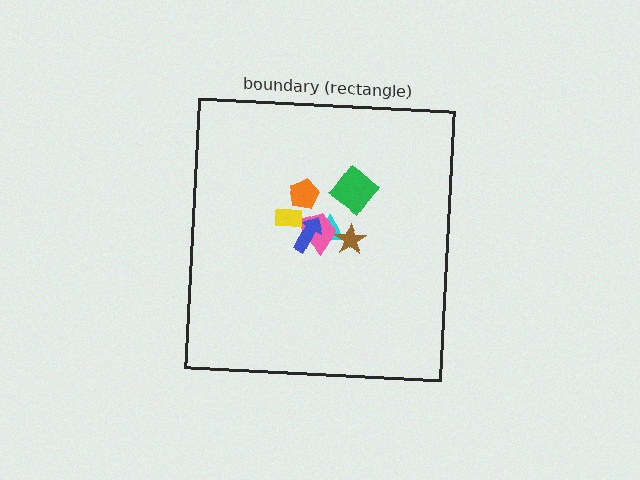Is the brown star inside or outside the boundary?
Inside.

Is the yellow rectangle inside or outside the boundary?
Inside.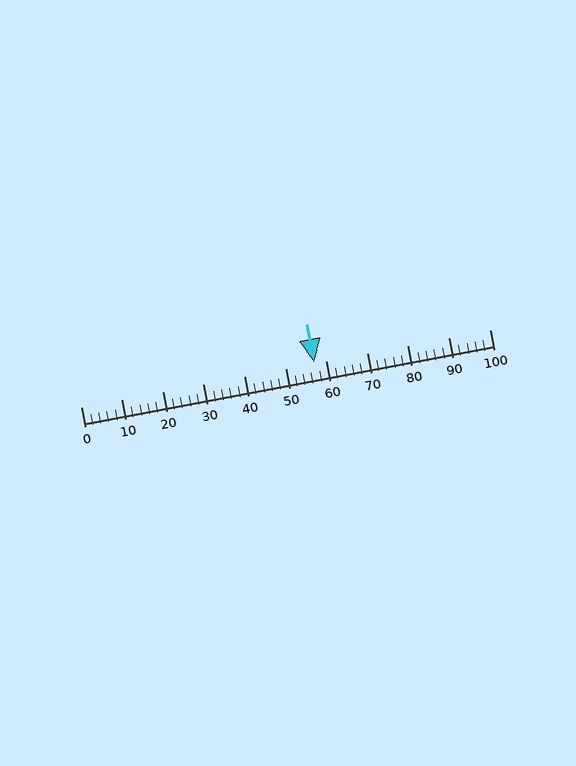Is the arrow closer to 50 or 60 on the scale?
The arrow is closer to 60.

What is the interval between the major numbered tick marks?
The major tick marks are spaced 10 units apart.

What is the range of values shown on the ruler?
The ruler shows values from 0 to 100.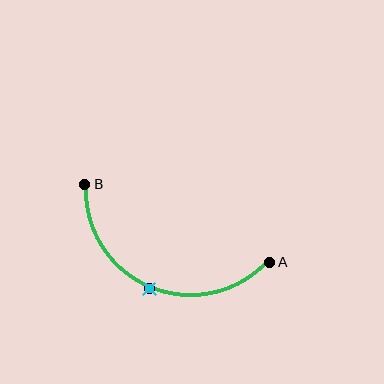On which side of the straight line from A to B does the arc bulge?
The arc bulges below the straight line connecting A and B.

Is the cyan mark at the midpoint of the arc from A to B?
Yes. The cyan mark lies on the arc at equal arc-length from both A and B — it is the arc midpoint.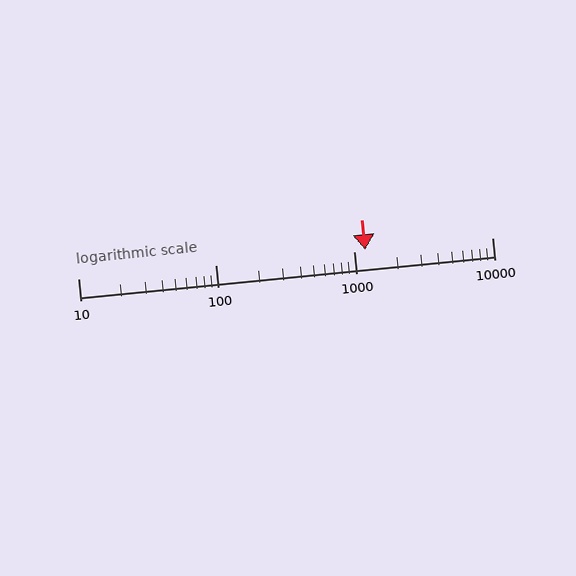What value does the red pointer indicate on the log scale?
The pointer indicates approximately 1200.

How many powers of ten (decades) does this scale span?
The scale spans 3 decades, from 10 to 10000.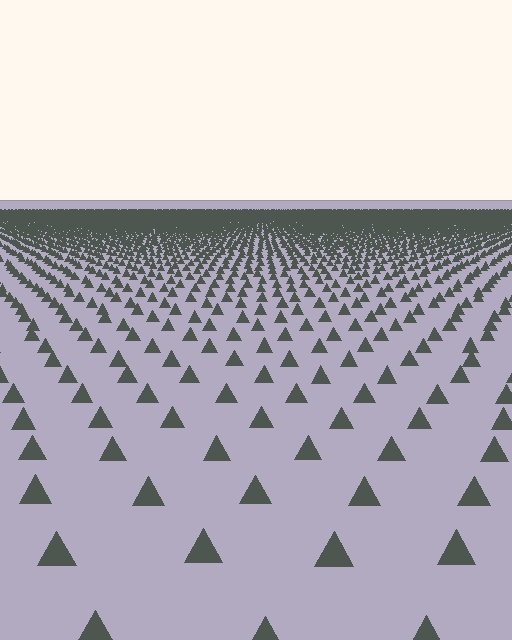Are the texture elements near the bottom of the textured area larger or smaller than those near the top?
Larger. Near the bottom, elements are closer to the viewer and appear at a bigger on-screen size.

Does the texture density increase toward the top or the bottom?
Density increases toward the top.